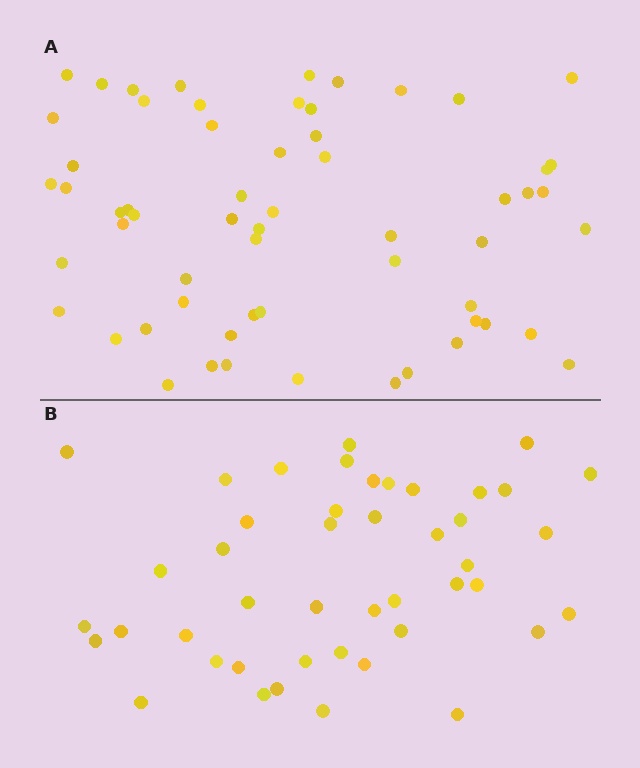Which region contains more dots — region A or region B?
Region A (the top region) has more dots.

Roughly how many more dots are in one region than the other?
Region A has approximately 15 more dots than region B.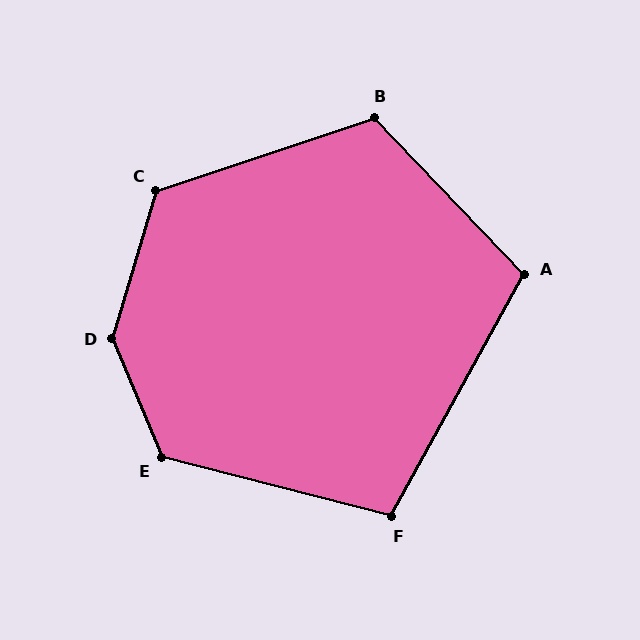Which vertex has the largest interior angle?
D, at approximately 140 degrees.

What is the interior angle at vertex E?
Approximately 128 degrees (obtuse).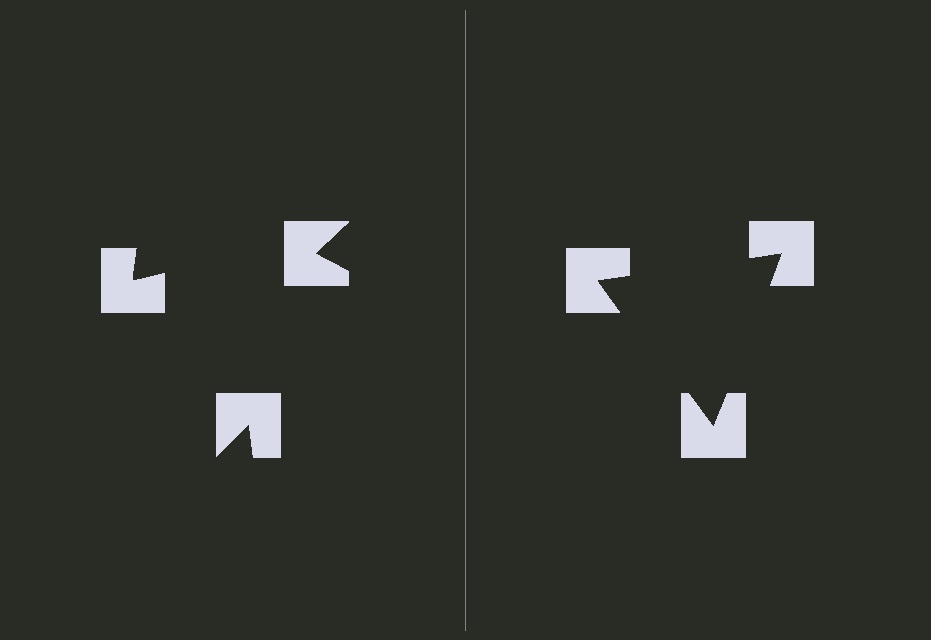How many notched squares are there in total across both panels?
6 — 3 on each side.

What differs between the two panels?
The notched squares are positioned identically on both sides; only the wedge orientations differ. On the right they align to a triangle; on the left they are misaligned.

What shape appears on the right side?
An illusory triangle.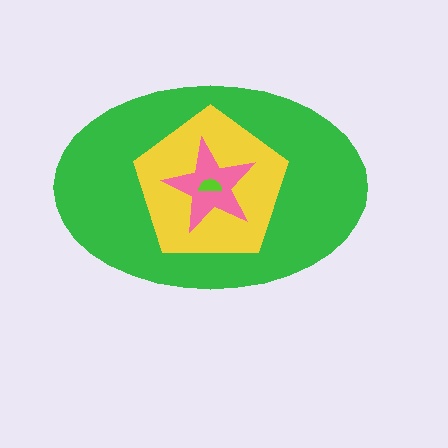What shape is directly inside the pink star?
The lime semicircle.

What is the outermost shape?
The green ellipse.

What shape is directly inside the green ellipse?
The yellow pentagon.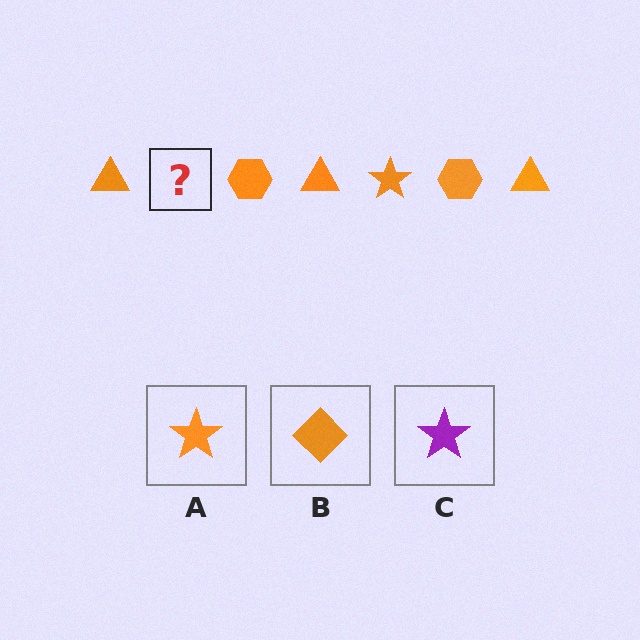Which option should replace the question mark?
Option A.